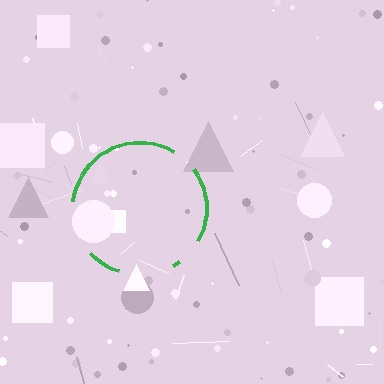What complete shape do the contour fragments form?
The contour fragments form a circle.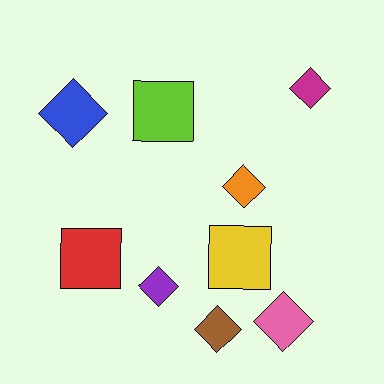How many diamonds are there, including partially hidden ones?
There are 6 diamonds.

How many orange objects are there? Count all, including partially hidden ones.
There is 1 orange object.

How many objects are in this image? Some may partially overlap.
There are 9 objects.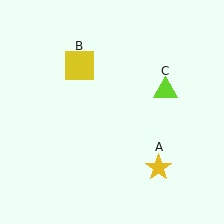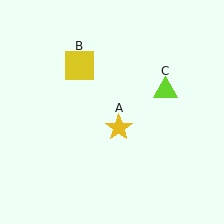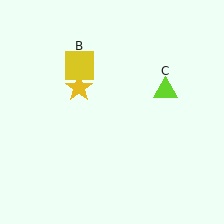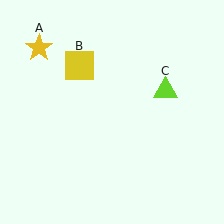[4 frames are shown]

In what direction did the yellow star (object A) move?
The yellow star (object A) moved up and to the left.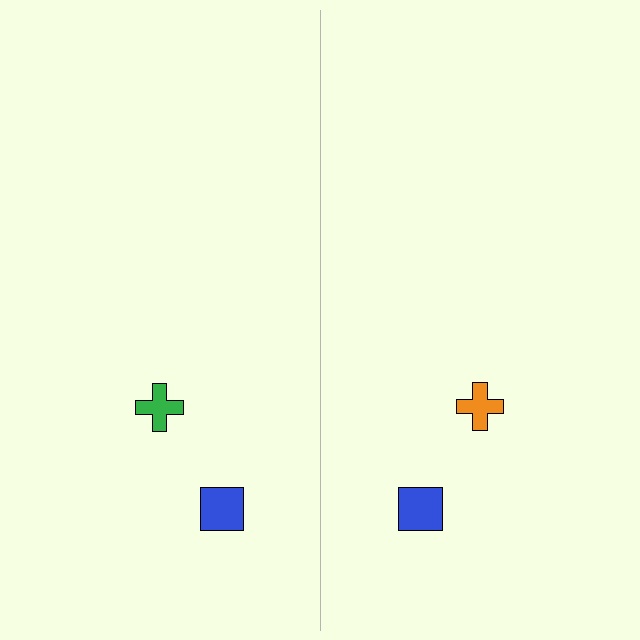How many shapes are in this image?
There are 4 shapes in this image.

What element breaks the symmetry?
The orange cross on the right side breaks the symmetry — its mirror counterpart is green.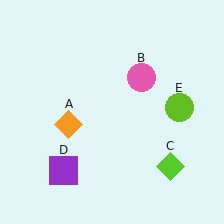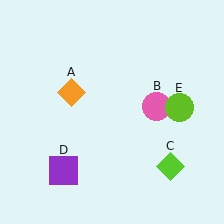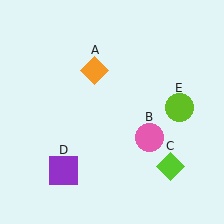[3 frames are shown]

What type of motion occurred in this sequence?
The orange diamond (object A), pink circle (object B) rotated clockwise around the center of the scene.